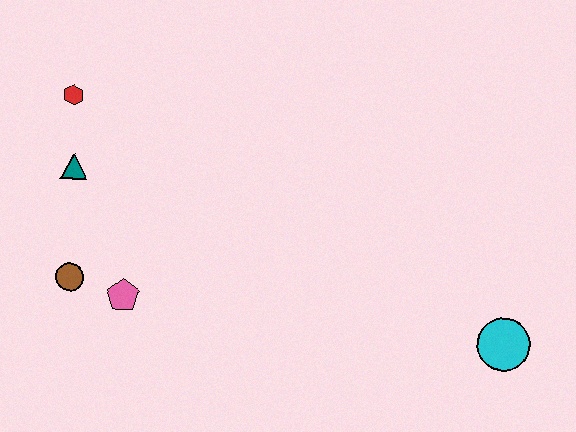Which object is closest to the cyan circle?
The pink pentagon is closest to the cyan circle.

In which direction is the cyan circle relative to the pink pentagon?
The cyan circle is to the right of the pink pentagon.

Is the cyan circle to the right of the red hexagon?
Yes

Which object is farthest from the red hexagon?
The cyan circle is farthest from the red hexagon.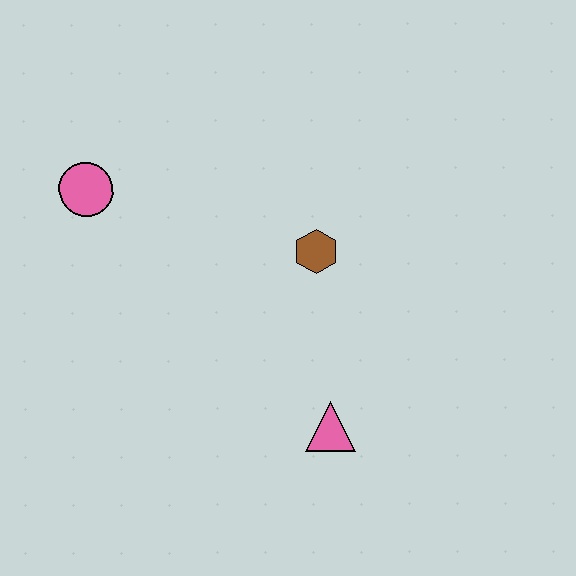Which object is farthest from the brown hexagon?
The pink circle is farthest from the brown hexagon.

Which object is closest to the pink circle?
The brown hexagon is closest to the pink circle.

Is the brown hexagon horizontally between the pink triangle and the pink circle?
Yes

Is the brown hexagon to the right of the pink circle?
Yes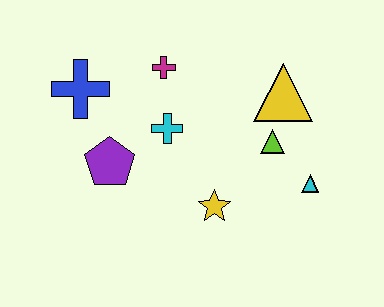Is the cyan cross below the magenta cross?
Yes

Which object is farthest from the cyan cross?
The cyan triangle is farthest from the cyan cross.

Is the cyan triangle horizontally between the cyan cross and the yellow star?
No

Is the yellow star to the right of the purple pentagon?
Yes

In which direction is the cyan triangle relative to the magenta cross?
The cyan triangle is to the right of the magenta cross.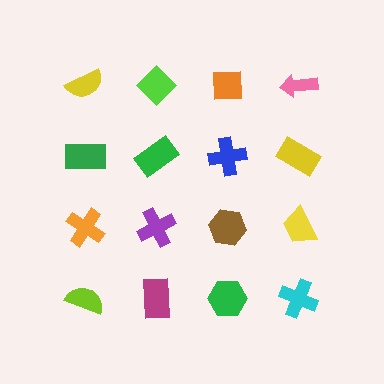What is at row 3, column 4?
A yellow trapezoid.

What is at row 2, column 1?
A green rectangle.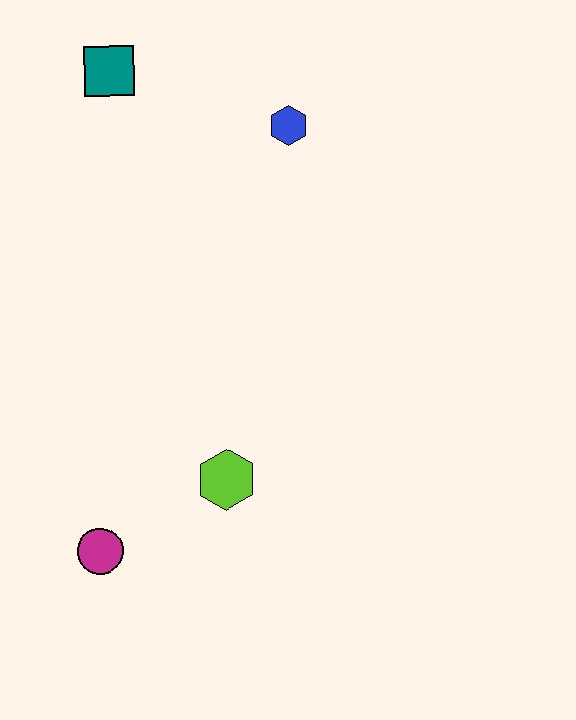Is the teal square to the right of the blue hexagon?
No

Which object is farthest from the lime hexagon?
The teal square is farthest from the lime hexagon.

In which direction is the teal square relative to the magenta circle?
The teal square is above the magenta circle.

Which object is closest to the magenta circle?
The lime hexagon is closest to the magenta circle.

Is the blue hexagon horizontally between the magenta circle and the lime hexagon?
No